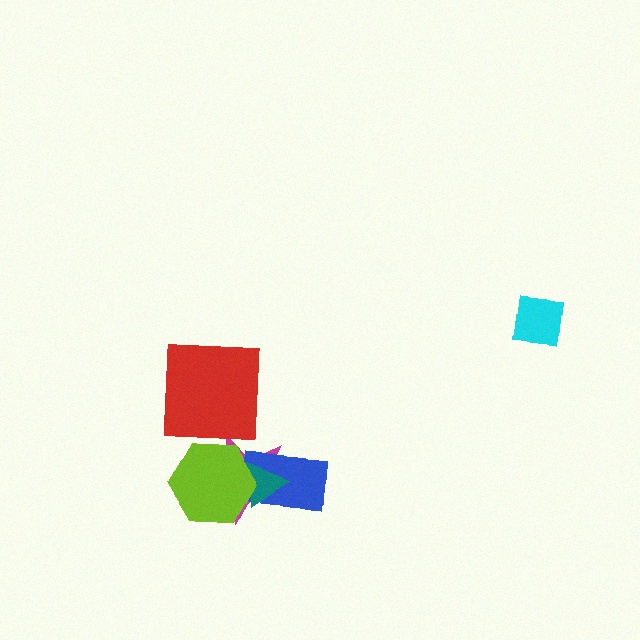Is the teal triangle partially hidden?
Yes, it is partially covered by another shape.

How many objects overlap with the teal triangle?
3 objects overlap with the teal triangle.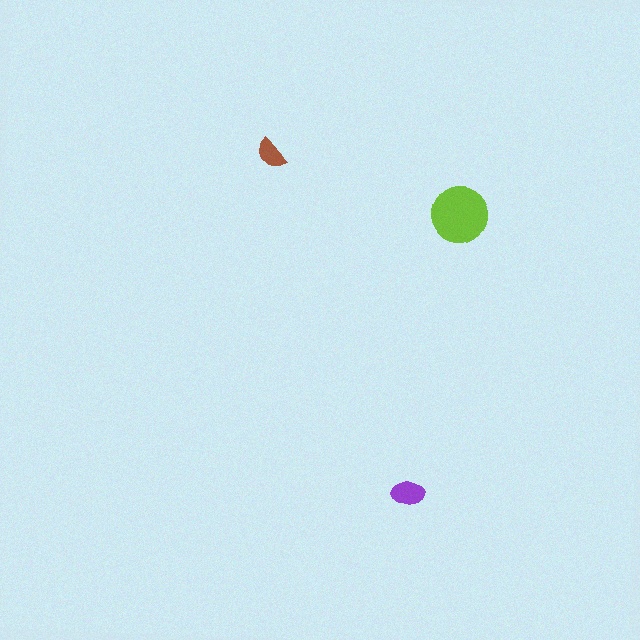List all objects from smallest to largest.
The brown semicircle, the purple ellipse, the lime circle.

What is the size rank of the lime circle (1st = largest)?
1st.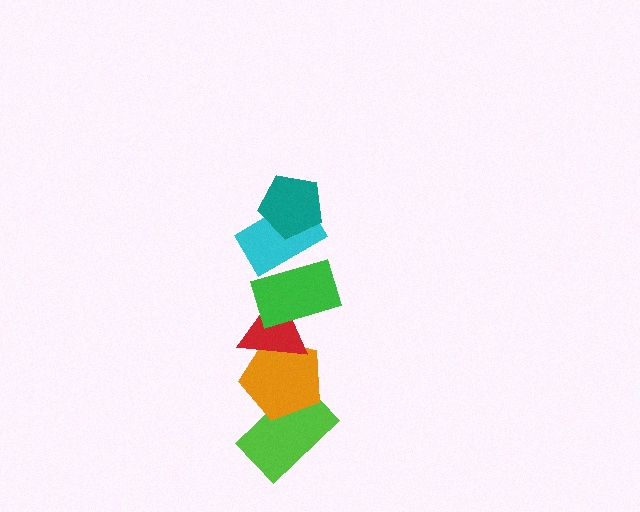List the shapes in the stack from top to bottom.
From top to bottom: the teal pentagon, the cyan rectangle, the green rectangle, the red triangle, the orange pentagon, the lime rectangle.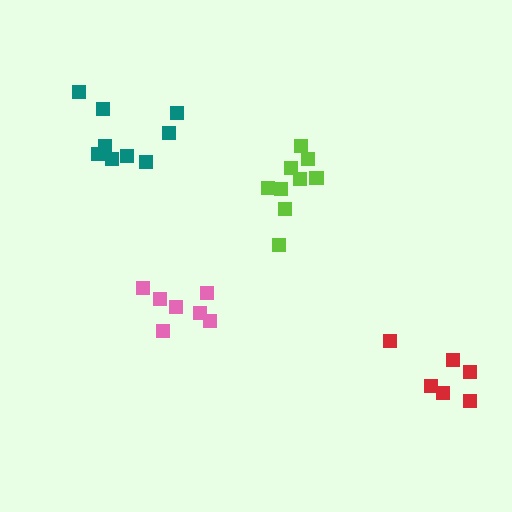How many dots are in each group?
Group 1: 9 dots, Group 2: 6 dots, Group 3: 7 dots, Group 4: 9 dots (31 total).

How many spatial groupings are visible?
There are 4 spatial groupings.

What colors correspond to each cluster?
The clusters are colored: teal, red, pink, lime.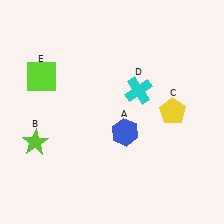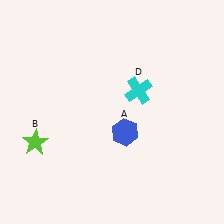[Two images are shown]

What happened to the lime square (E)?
The lime square (E) was removed in Image 2. It was in the top-left area of Image 1.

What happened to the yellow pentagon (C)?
The yellow pentagon (C) was removed in Image 2. It was in the top-right area of Image 1.